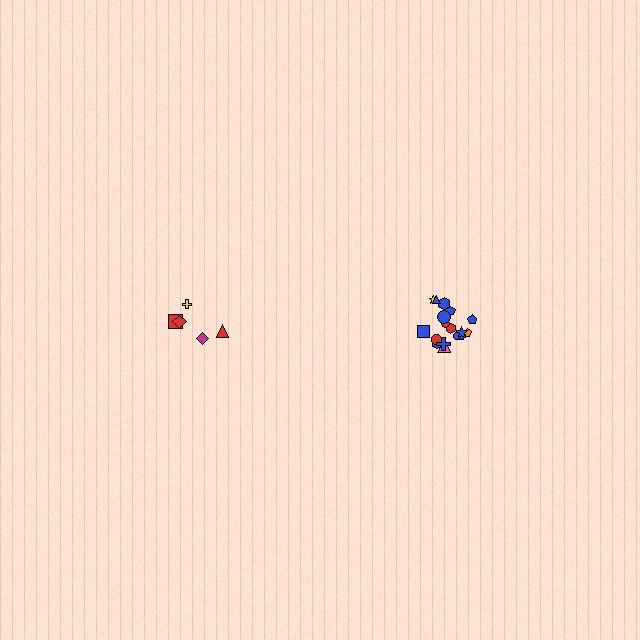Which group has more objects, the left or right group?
The right group.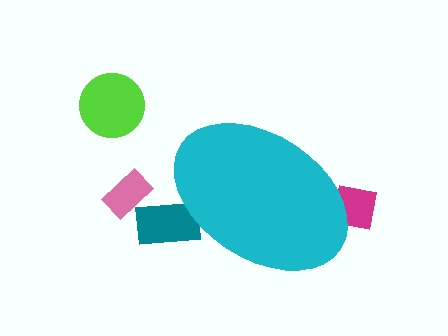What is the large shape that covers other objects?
A cyan ellipse.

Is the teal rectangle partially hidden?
Yes, the teal rectangle is partially hidden behind the cyan ellipse.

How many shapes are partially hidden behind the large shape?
2 shapes are partially hidden.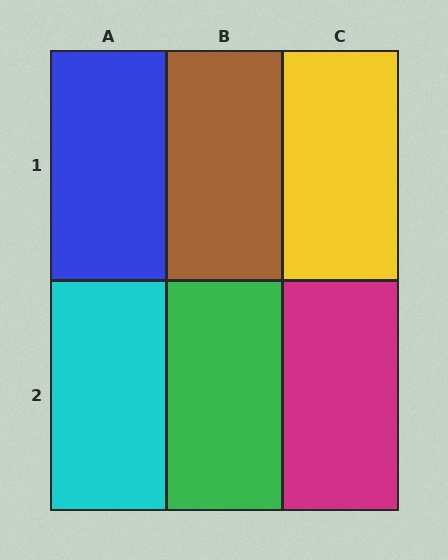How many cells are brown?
1 cell is brown.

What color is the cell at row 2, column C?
Magenta.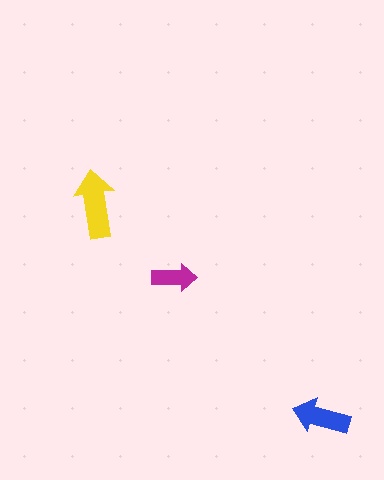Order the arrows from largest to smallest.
the yellow one, the blue one, the magenta one.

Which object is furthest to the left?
The yellow arrow is leftmost.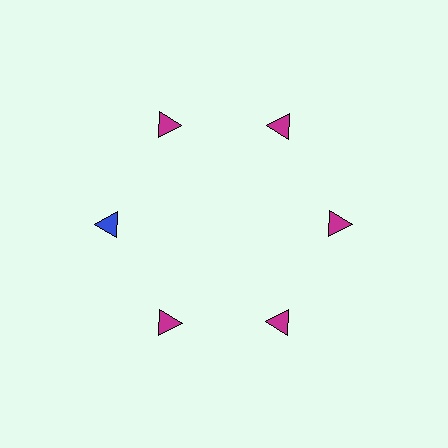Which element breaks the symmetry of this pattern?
The blue triangle at roughly the 9 o'clock position breaks the symmetry. All other shapes are magenta triangles.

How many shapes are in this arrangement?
There are 6 shapes arranged in a ring pattern.